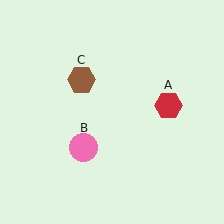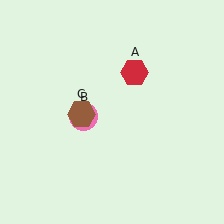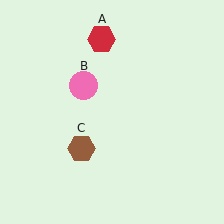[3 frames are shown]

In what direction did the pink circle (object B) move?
The pink circle (object B) moved up.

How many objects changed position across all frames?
3 objects changed position: red hexagon (object A), pink circle (object B), brown hexagon (object C).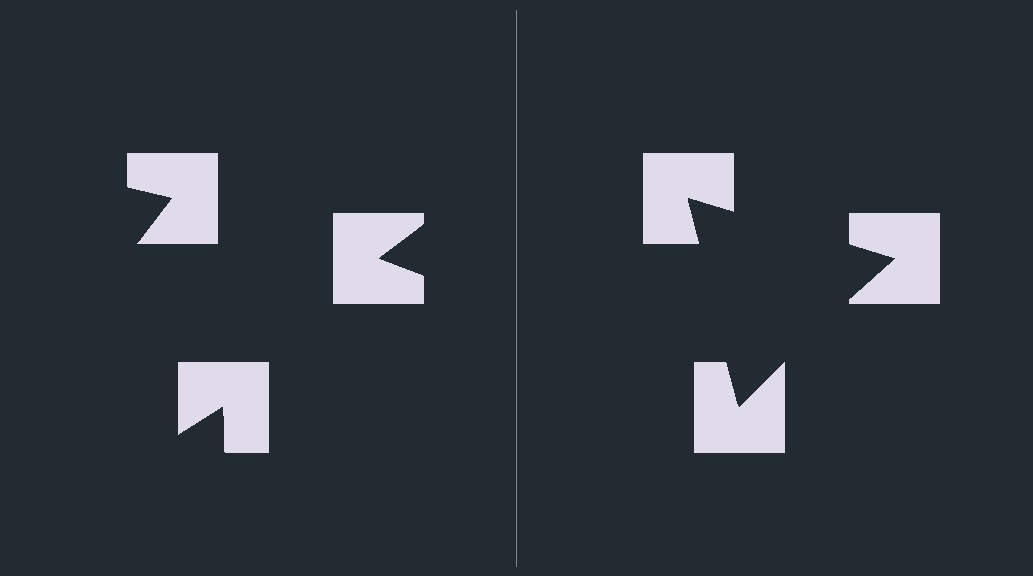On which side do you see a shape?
An illusory triangle appears on the right side. On the left side the wedge cuts are rotated, so no coherent shape forms.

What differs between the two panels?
The notched squares are positioned identically on both sides; only the wedge orientations differ. On the right they align to a triangle; on the left they are misaligned.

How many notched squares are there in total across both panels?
6 — 3 on each side.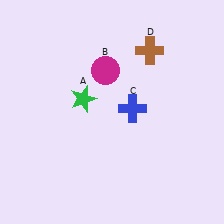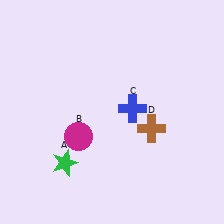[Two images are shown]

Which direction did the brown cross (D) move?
The brown cross (D) moved down.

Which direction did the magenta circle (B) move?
The magenta circle (B) moved down.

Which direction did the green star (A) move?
The green star (A) moved down.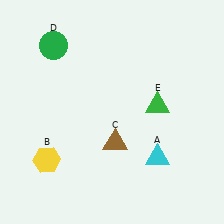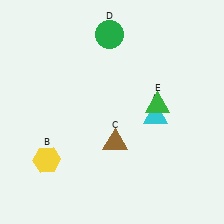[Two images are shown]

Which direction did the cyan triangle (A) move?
The cyan triangle (A) moved up.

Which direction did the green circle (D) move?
The green circle (D) moved right.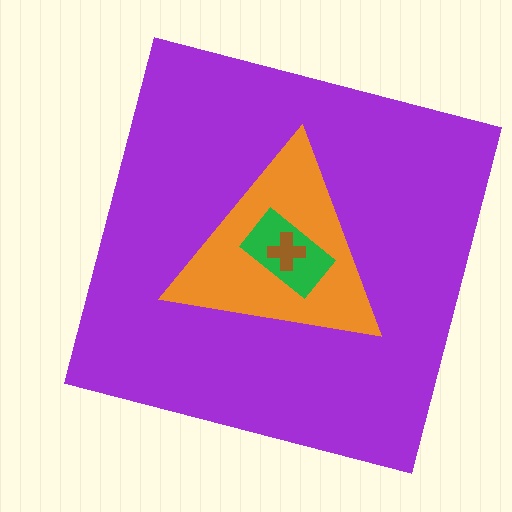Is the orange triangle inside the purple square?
Yes.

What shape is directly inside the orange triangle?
The green rectangle.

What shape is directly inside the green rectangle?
The brown cross.